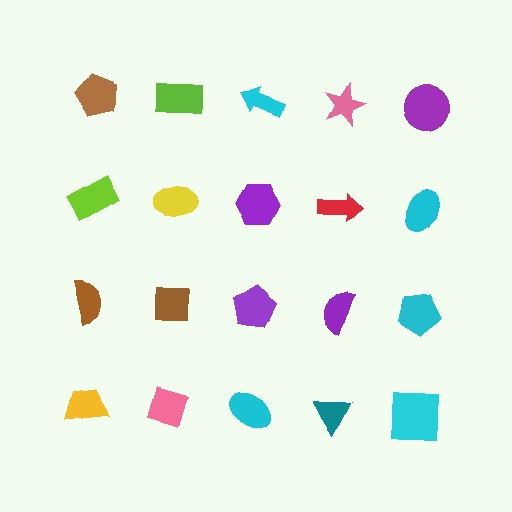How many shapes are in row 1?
5 shapes.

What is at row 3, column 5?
A cyan pentagon.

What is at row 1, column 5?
A purple circle.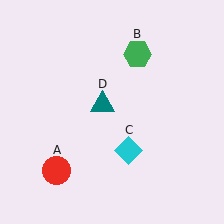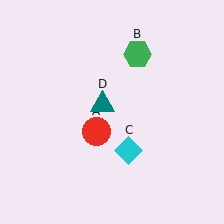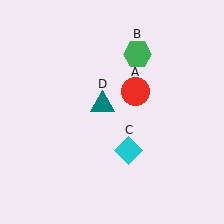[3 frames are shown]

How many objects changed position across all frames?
1 object changed position: red circle (object A).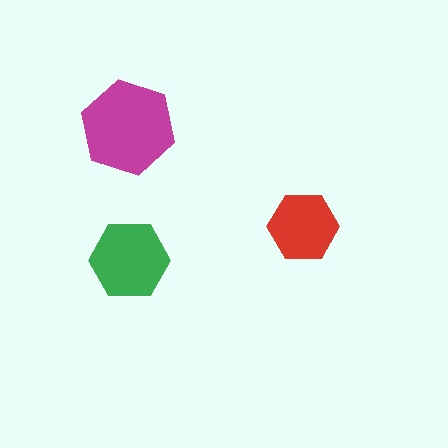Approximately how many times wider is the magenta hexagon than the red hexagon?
About 1.5 times wider.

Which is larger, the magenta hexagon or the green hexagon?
The magenta one.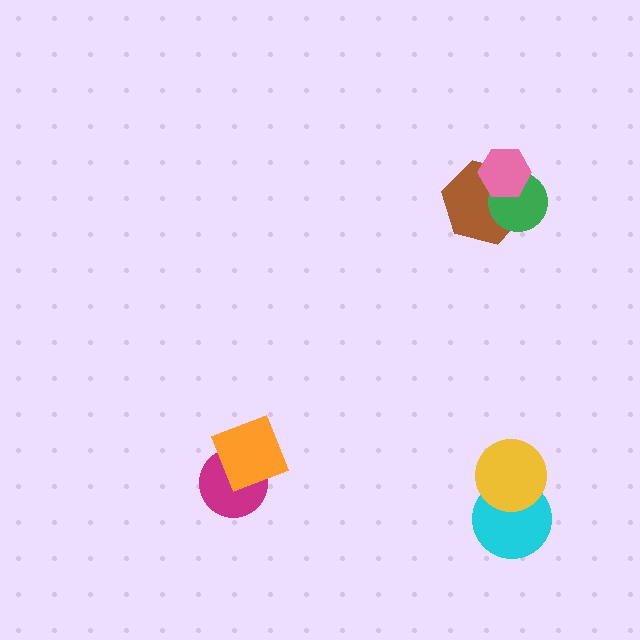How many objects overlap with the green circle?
2 objects overlap with the green circle.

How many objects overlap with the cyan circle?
1 object overlaps with the cyan circle.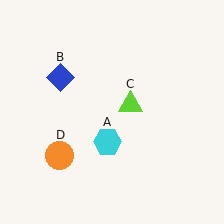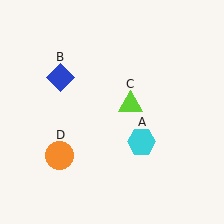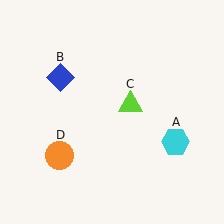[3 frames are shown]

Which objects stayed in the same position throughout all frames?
Blue diamond (object B) and lime triangle (object C) and orange circle (object D) remained stationary.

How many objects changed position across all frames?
1 object changed position: cyan hexagon (object A).